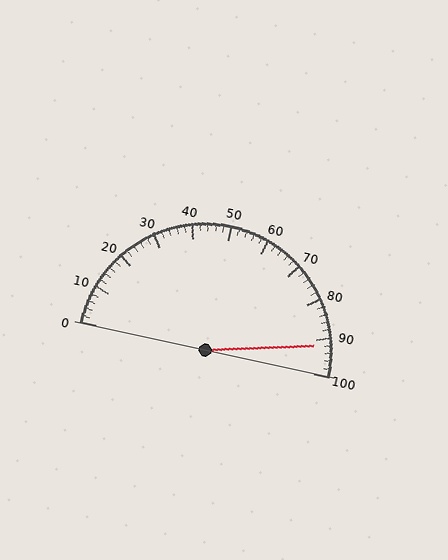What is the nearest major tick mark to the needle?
The nearest major tick mark is 90.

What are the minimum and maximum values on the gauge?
The gauge ranges from 0 to 100.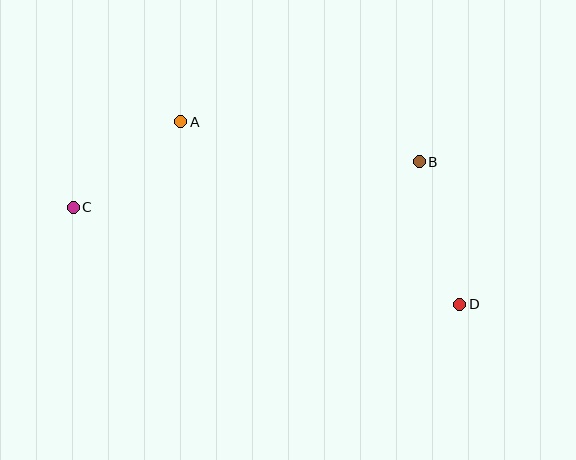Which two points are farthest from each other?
Points C and D are farthest from each other.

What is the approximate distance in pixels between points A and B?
The distance between A and B is approximately 241 pixels.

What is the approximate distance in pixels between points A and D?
The distance between A and D is approximately 333 pixels.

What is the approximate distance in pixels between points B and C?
The distance between B and C is approximately 349 pixels.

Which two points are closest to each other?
Points A and C are closest to each other.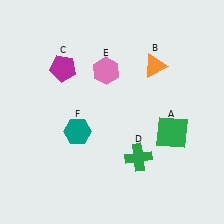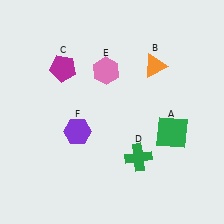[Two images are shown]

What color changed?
The hexagon (F) changed from teal in Image 1 to purple in Image 2.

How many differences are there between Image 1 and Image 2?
There is 1 difference between the two images.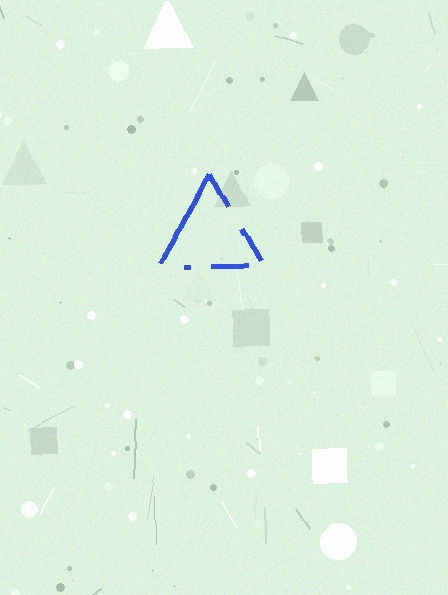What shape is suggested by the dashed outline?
The dashed outline suggests a triangle.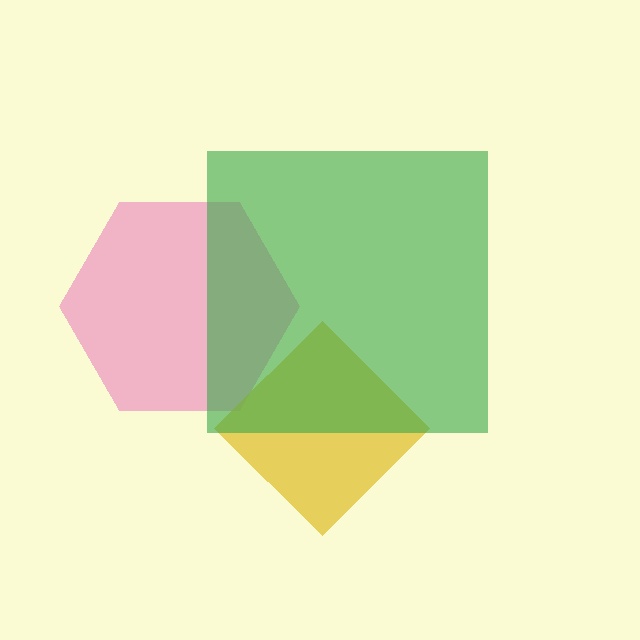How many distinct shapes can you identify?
There are 3 distinct shapes: a pink hexagon, a yellow diamond, a green square.